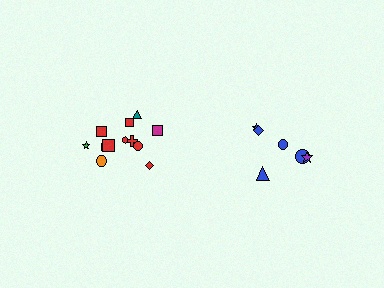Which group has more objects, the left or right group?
The left group.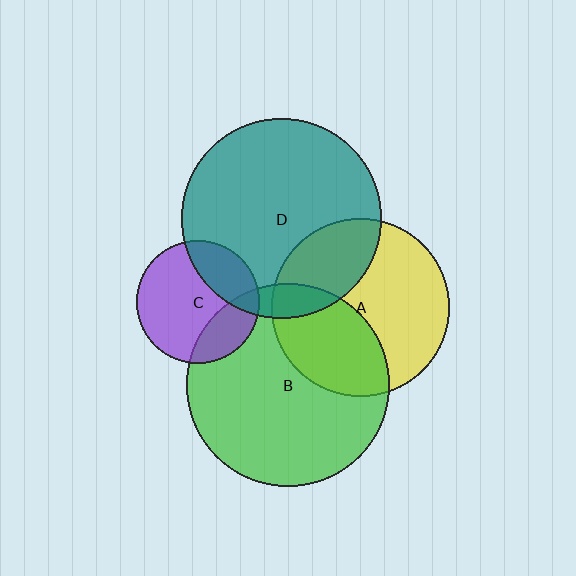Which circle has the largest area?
Circle B (green).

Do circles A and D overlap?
Yes.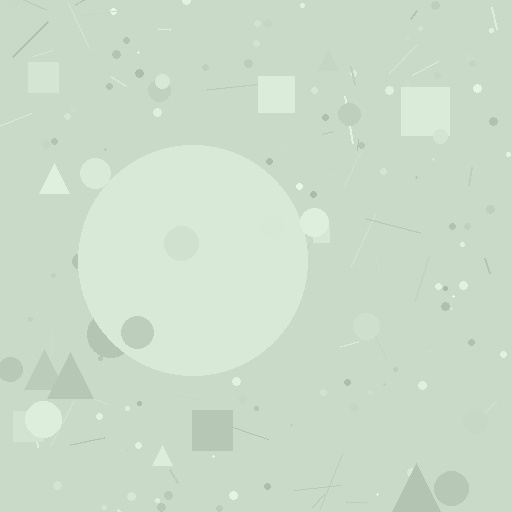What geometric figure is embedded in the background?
A circle is embedded in the background.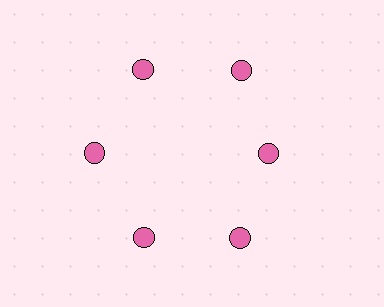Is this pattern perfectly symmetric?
No. The 6 pink circles are arranged in a ring, but one element near the 3 o'clock position is pulled inward toward the center, breaking the 6-fold rotational symmetry.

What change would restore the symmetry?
The symmetry would be restored by moving it outward, back onto the ring so that all 6 circles sit at equal angles and equal distance from the center.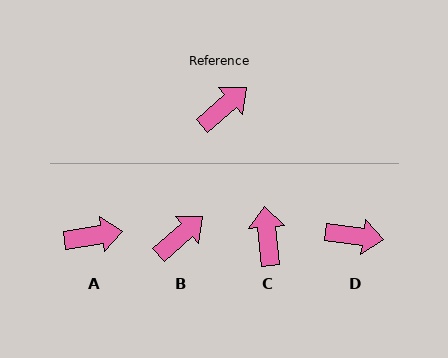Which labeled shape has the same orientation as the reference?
B.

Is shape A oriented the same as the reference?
No, it is off by about 33 degrees.